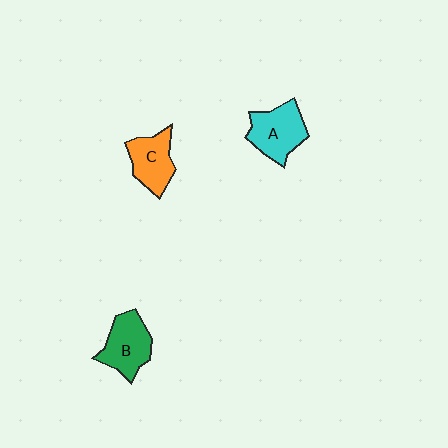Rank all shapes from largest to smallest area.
From largest to smallest: A (cyan), B (green), C (orange).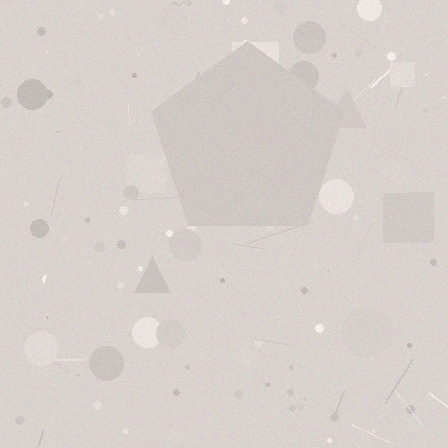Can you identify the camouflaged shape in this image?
The camouflaged shape is a pentagon.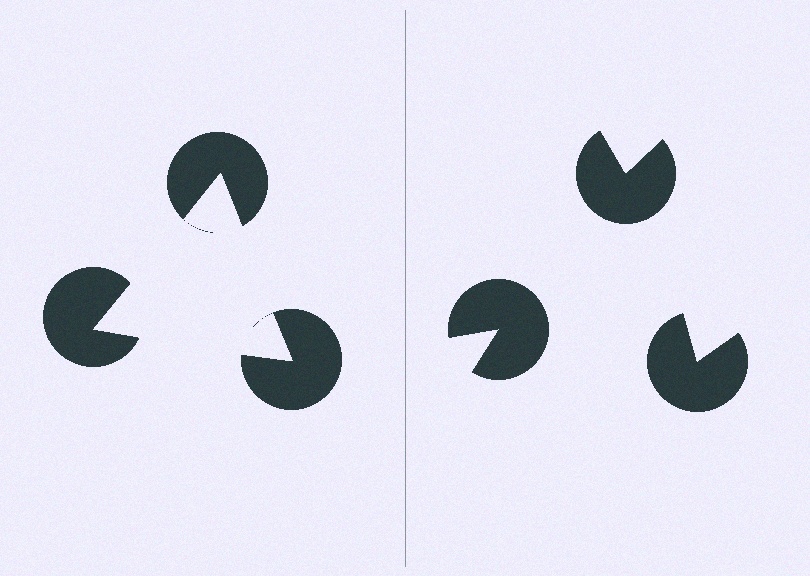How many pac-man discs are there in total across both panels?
6 — 3 on each side.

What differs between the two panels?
The pac-man discs are positioned identically on both sides; only the wedge orientations differ. On the left they align to a triangle; on the right they are misaligned.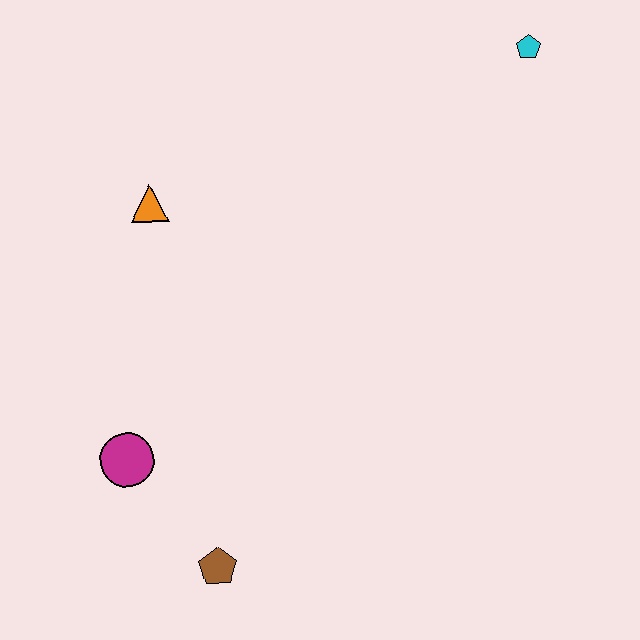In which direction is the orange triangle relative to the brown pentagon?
The orange triangle is above the brown pentagon.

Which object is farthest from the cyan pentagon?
The brown pentagon is farthest from the cyan pentagon.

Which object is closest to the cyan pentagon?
The orange triangle is closest to the cyan pentagon.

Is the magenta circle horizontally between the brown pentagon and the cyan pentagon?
No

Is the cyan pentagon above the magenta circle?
Yes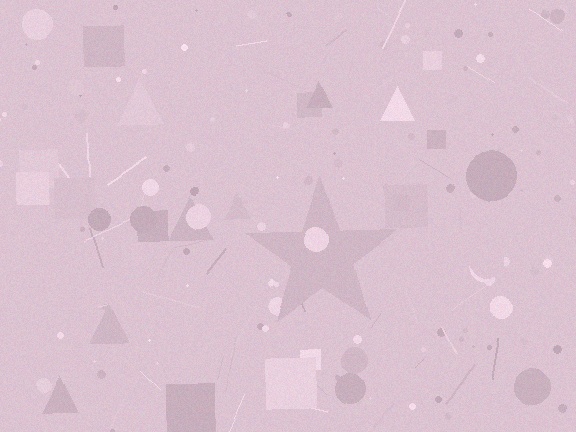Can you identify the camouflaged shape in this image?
The camouflaged shape is a star.